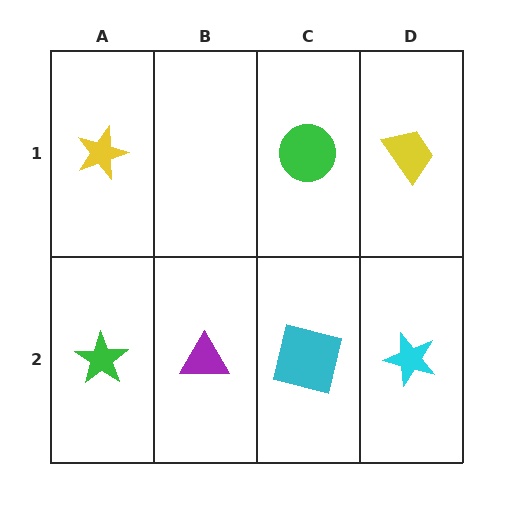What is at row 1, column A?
A yellow star.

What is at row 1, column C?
A green circle.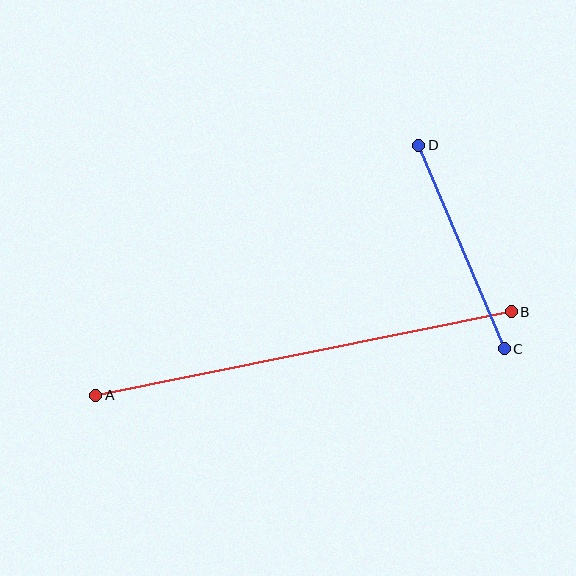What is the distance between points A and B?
The distance is approximately 424 pixels.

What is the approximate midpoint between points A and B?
The midpoint is at approximately (303, 354) pixels.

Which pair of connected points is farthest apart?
Points A and B are farthest apart.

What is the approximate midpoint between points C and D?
The midpoint is at approximately (461, 247) pixels.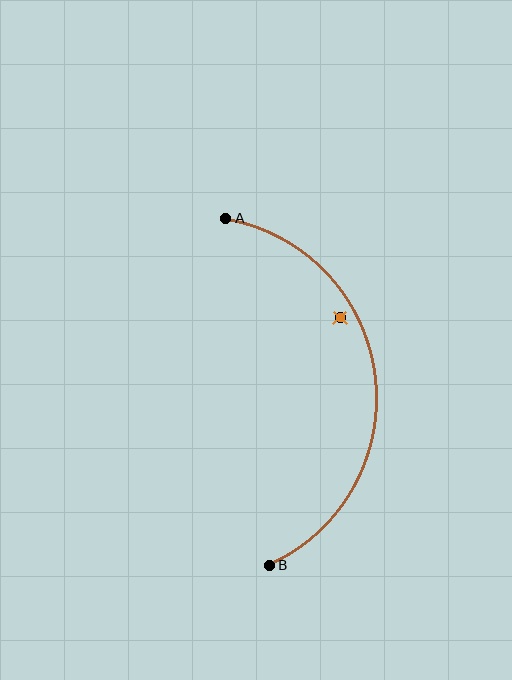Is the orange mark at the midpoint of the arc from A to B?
No — the orange mark does not lie on the arc at all. It sits slightly inside the curve.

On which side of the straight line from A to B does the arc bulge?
The arc bulges to the right of the straight line connecting A and B.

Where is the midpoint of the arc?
The arc midpoint is the point on the curve farthest from the straight line joining A and B. It sits to the right of that line.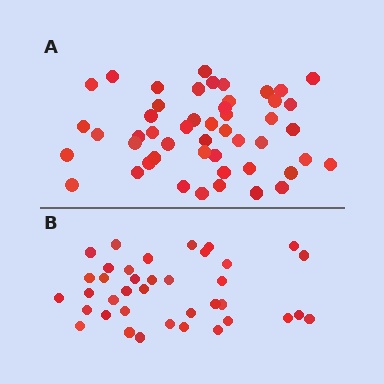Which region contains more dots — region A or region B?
Region A (the top region) has more dots.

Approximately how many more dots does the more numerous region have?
Region A has roughly 12 or so more dots than region B.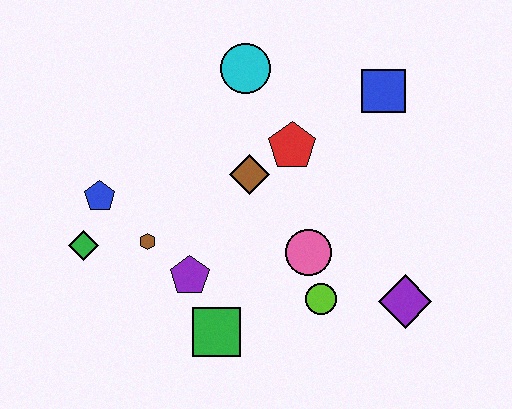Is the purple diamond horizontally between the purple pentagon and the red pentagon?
No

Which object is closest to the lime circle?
The pink circle is closest to the lime circle.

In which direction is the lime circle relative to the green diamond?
The lime circle is to the right of the green diamond.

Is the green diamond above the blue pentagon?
No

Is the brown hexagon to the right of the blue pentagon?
Yes